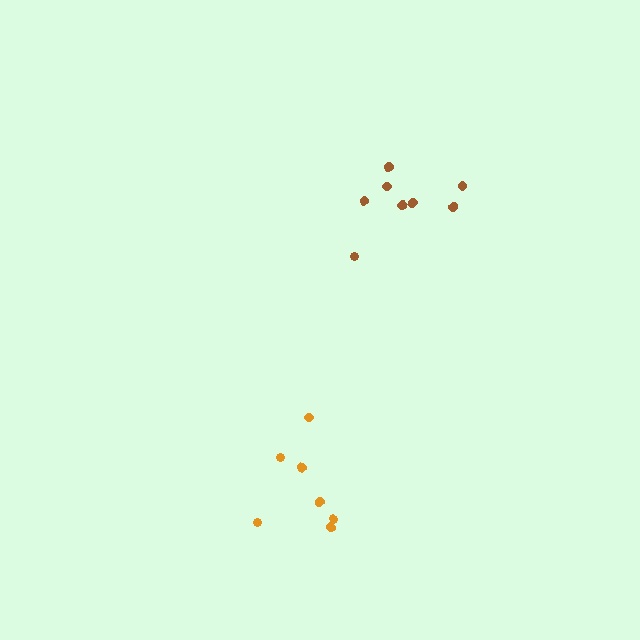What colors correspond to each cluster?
The clusters are colored: orange, brown.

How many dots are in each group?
Group 1: 7 dots, Group 2: 8 dots (15 total).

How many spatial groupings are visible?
There are 2 spatial groupings.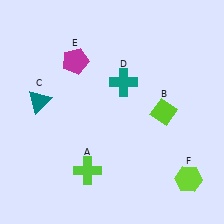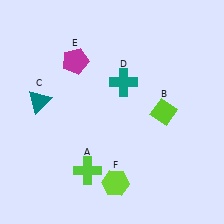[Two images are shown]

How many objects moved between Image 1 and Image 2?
1 object moved between the two images.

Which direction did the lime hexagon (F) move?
The lime hexagon (F) moved left.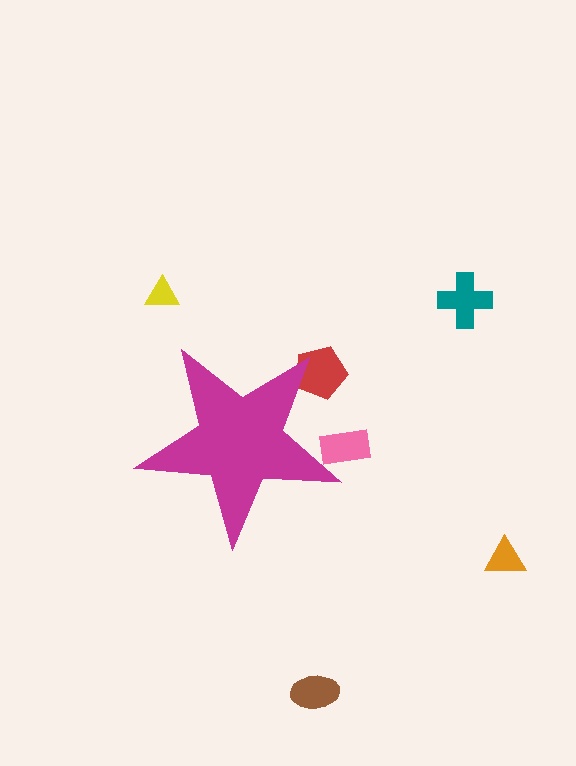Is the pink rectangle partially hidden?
Yes, the pink rectangle is partially hidden behind the magenta star.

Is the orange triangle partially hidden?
No, the orange triangle is fully visible.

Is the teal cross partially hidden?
No, the teal cross is fully visible.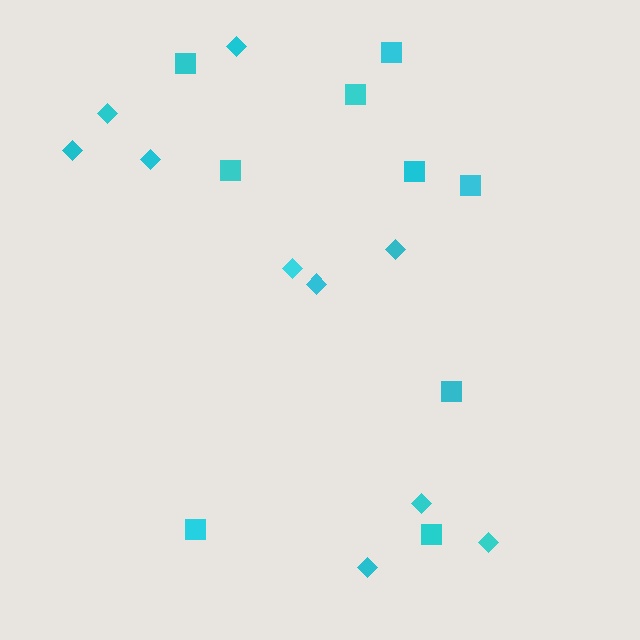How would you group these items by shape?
There are 2 groups: one group of diamonds (10) and one group of squares (9).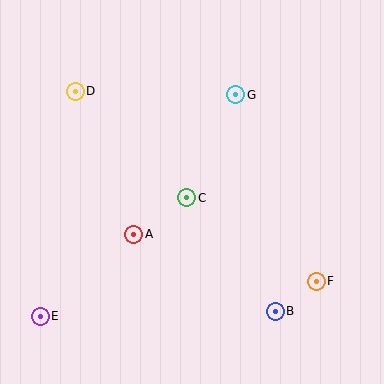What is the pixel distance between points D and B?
The distance between D and B is 297 pixels.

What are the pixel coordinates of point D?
Point D is at (75, 91).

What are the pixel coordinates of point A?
Point A is at (134, 234).